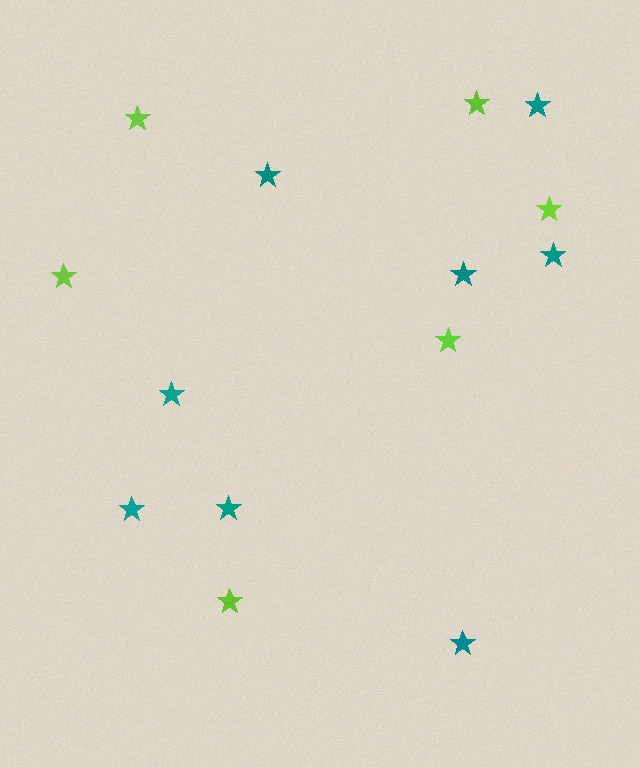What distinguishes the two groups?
There are 2 groups: one group of teal stars (8) and one group of lime stars (6).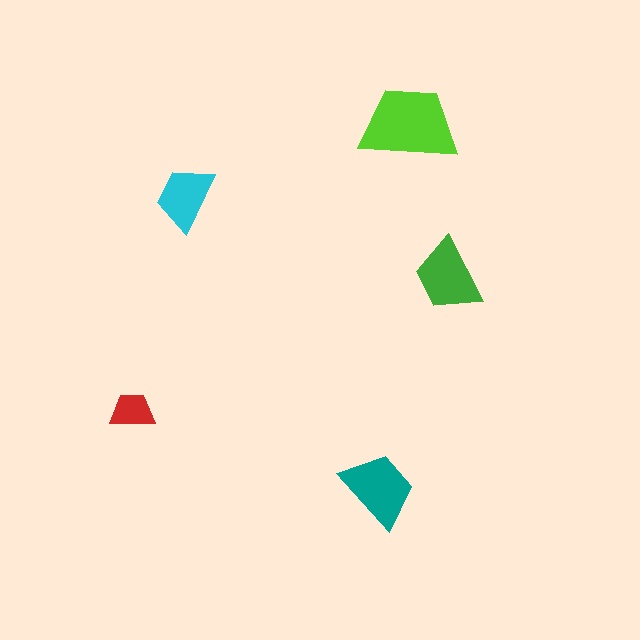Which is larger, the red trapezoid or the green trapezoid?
The green one.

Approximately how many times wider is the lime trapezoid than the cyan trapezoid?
About 1.5 times wider.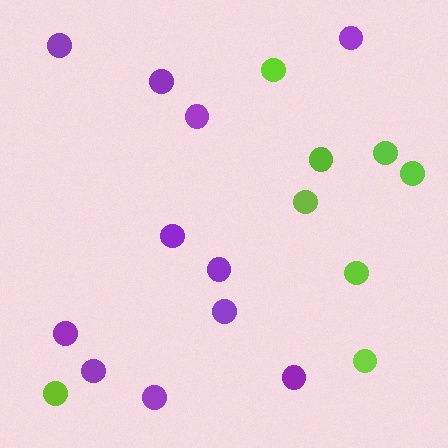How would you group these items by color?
There are 2 groups: one group of purple circles (11) and one group of lime circles (8).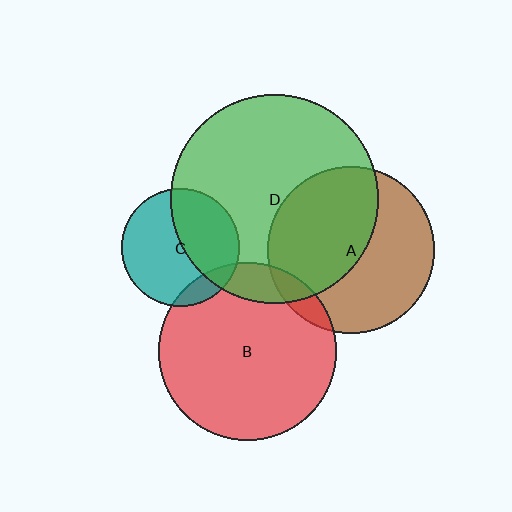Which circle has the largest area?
Circle D (green).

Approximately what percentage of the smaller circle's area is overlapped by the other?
Approximately 40%.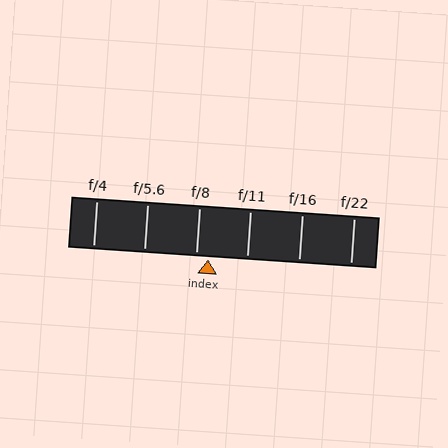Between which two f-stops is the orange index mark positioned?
The index mark is between f/8 and f/11.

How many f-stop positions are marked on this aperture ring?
There are 6 f-stop positions marked.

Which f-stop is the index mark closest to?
The index mark is closest to f/8.